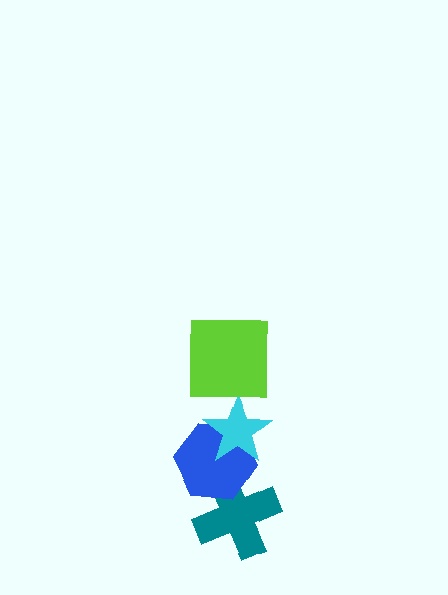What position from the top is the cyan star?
The cyan star is 2nd from the top.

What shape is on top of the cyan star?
The lime square is on top of the cyan star.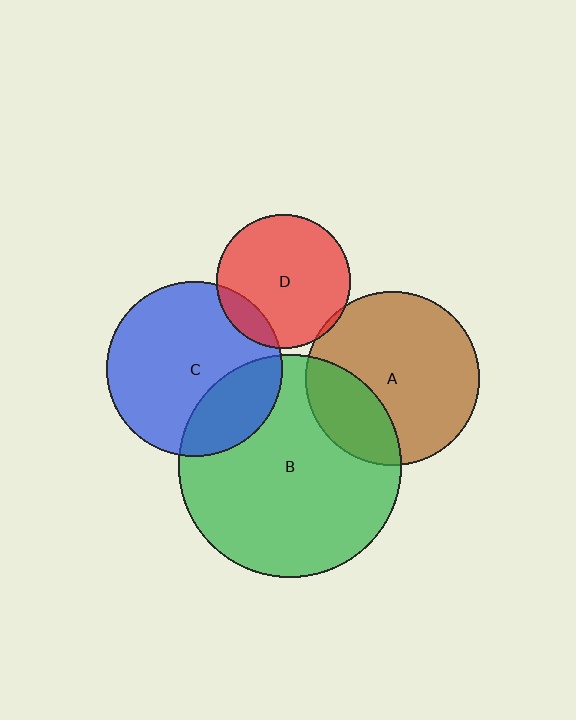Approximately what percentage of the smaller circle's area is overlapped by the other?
Approximately 15%.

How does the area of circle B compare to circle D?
Approximately 2.7 times.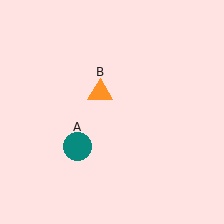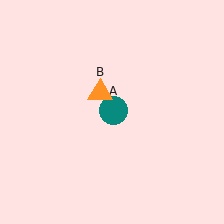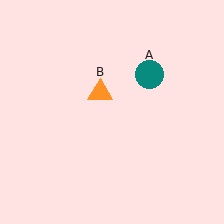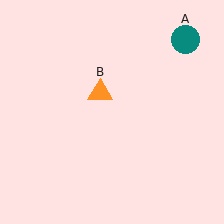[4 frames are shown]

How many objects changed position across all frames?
1 object changed position: teal circle (object A).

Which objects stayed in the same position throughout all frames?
Orange triangle (object B) remained stationary.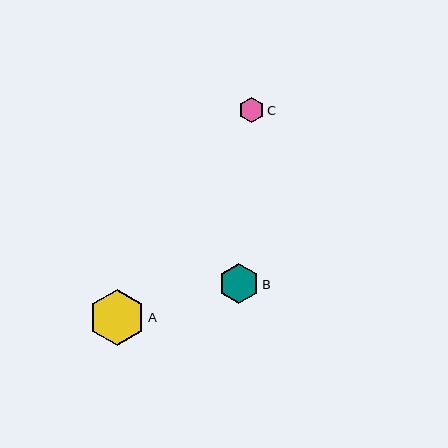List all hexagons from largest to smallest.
From largest to smallest: A, B, C.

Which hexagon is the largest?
Hexagon A is the largest with a size of approximately 56 pixels.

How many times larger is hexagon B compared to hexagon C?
Hexagon B is approximately 1.6 times the size of hexagon C.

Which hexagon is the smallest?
Hexagon C is the smallest with a size of approximately 25 pixels.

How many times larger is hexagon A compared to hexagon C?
Hexagon A is approximately 2.3 times the size of hexagon C.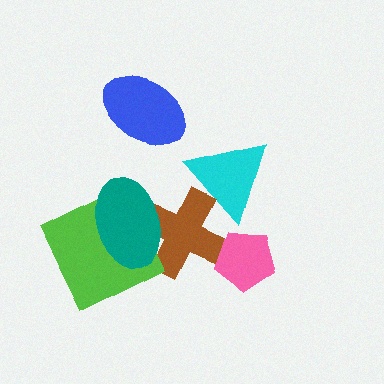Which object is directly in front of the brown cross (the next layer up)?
The pink pentagon is directly in front of the brown cross.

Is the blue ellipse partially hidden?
No, no other shape covers it.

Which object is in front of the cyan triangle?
The brown cross is in front of the cyan triangle.